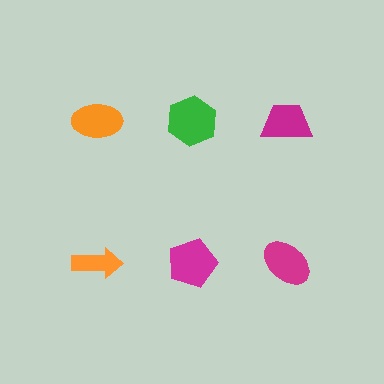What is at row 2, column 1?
An orange arrow.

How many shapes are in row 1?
3 shapes.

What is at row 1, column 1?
An orange ellipse.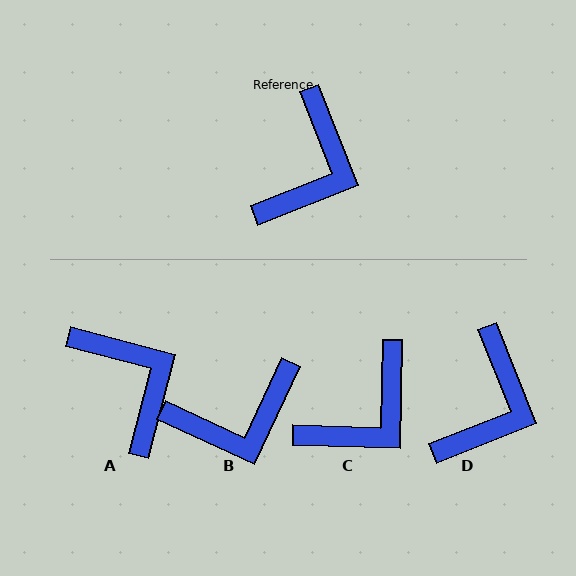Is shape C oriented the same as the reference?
No, it is off by about 23 degrees.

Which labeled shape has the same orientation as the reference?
D.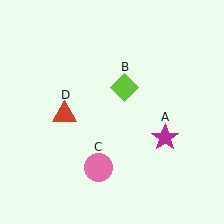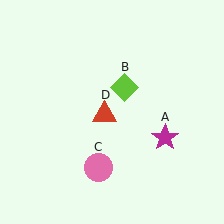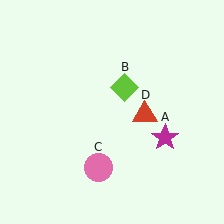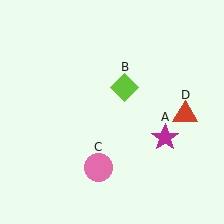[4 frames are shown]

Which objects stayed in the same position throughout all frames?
Magenta star (object A) and lime diamond (object B) and pink circle (object C) remained stationary.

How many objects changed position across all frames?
1 object changed position: red triangle (object D).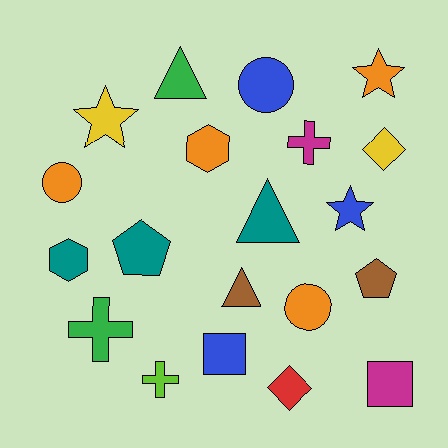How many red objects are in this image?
There is 1 red object.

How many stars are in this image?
There are 3 stars.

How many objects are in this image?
There are 20 objects.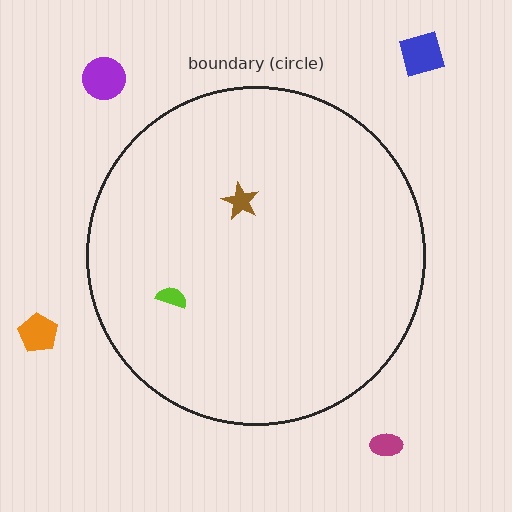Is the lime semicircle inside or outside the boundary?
Inside.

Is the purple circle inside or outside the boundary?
Outside.